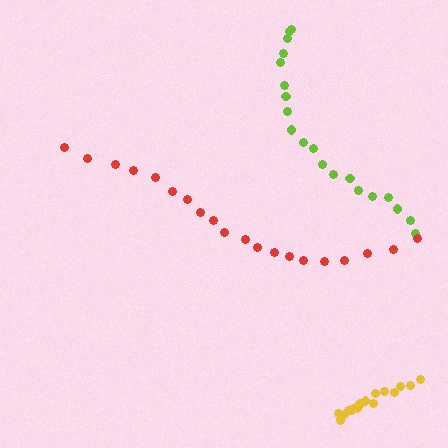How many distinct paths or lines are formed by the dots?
There are 3 distinct paths.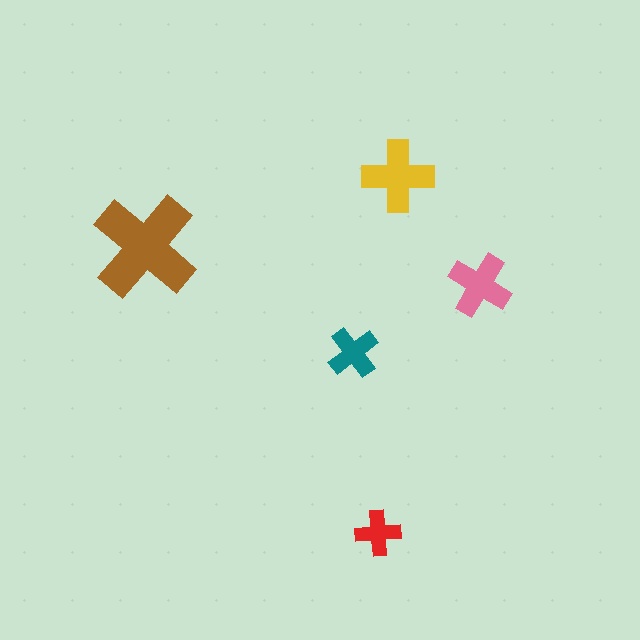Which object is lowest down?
The red cross is bottommost.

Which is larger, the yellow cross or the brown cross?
The brown one.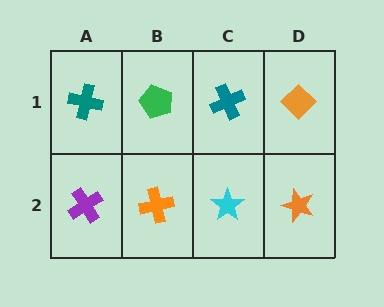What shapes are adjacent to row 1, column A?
A purple cross (row 2, column A), a green pentagon (row 1, column B).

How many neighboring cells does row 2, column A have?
2.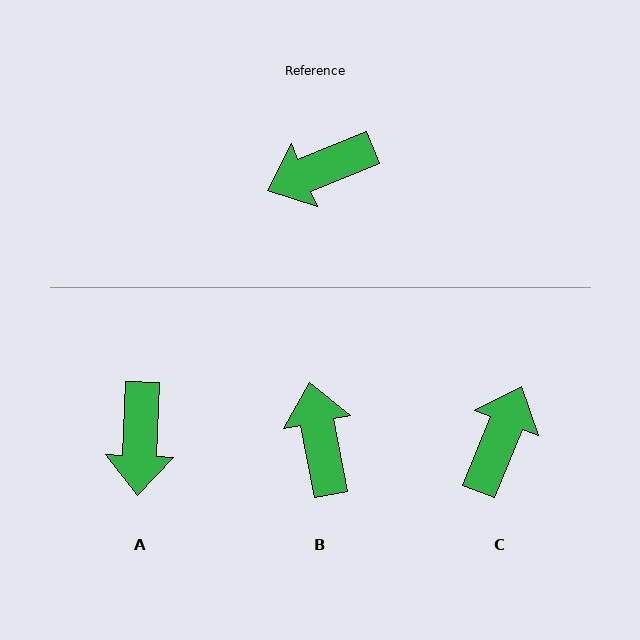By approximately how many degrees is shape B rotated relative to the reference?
Approximately 101 degrees clockwise.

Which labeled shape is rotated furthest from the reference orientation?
C, about 134 degrees away.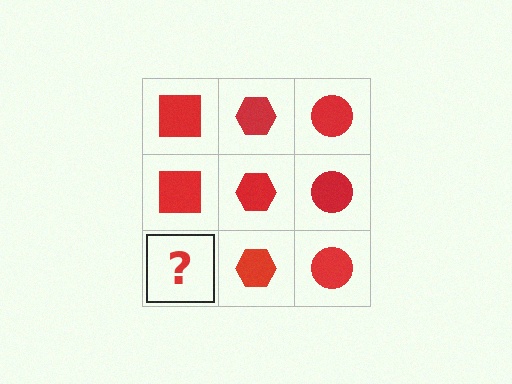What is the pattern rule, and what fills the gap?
The rule is that each column has a consistent shape. The gap should be filled with a red square.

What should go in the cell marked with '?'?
The missing cell should contain a red square.